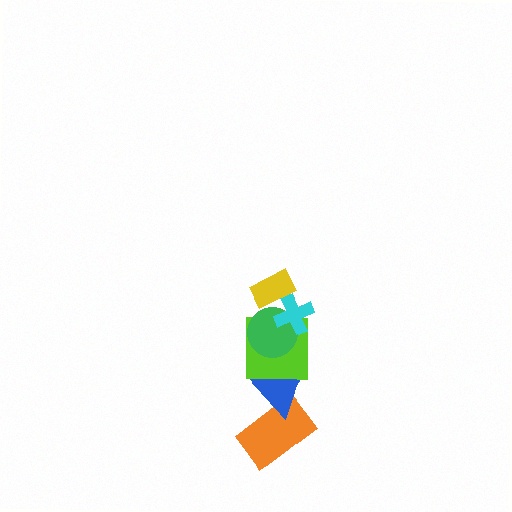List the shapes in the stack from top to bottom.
From top to bottom: the yellow rectangle, the cyan cross, the green circle, the lime square, the blue triangle, the orange rectangle.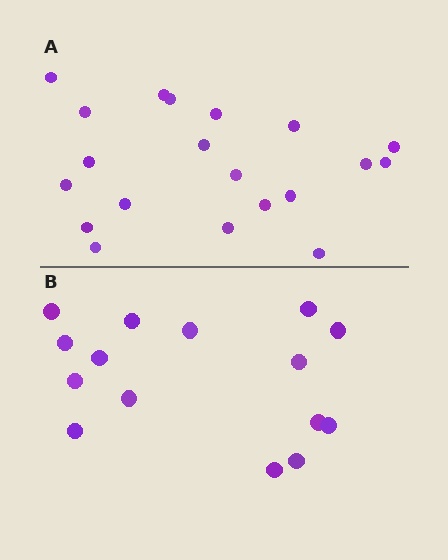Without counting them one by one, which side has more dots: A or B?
Region A (the top region) has more dots.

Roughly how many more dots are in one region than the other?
Region A has about 5 more dots than region B.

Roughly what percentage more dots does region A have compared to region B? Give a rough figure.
About 35% more.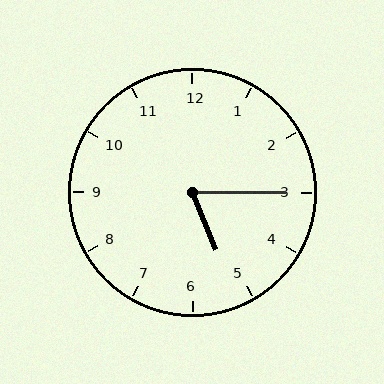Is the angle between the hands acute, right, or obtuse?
It is acute.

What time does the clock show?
5:15.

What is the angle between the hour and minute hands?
Approximately 68 degrees.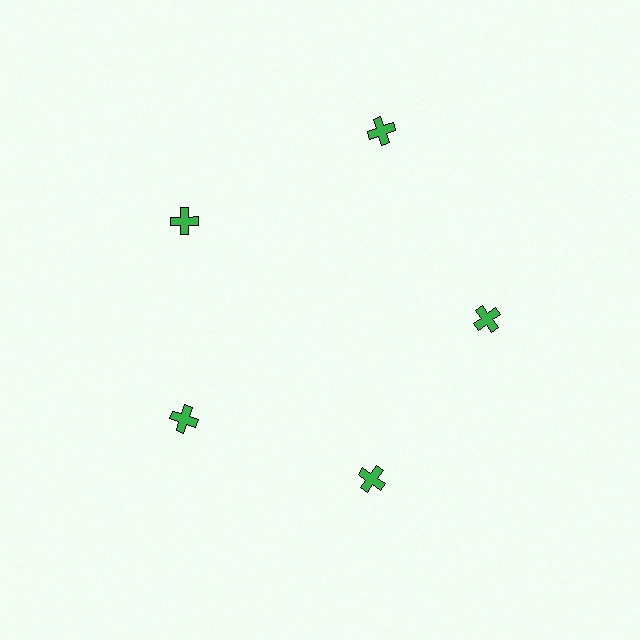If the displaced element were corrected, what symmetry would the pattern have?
It would have 5-fold rotational symmetry — the pattern would map onto itself every 72 degrees.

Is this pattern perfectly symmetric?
No. The 5 green crosses are arranged in a ring, but one element near the 1 o'clock position is pushed outward from the center, breaking the 5-fold rotational symmetry.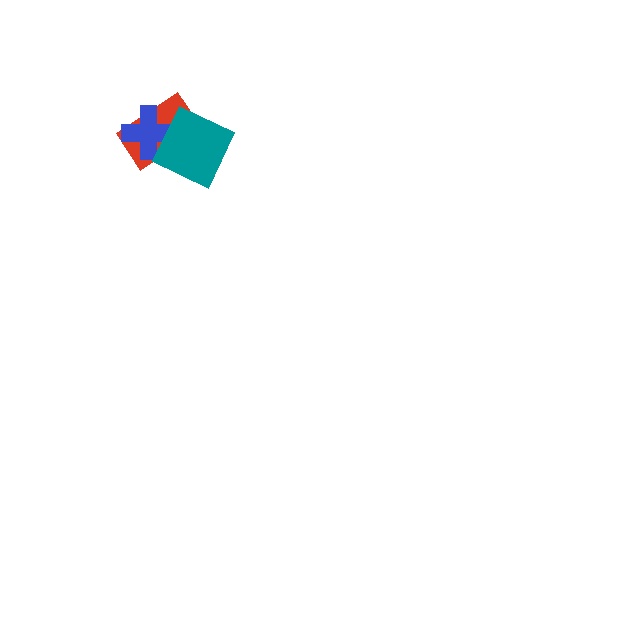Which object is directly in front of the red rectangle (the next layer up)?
The blue cross is directly in front of the red rectangle.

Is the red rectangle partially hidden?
Yes, it is partially covered by another shape.